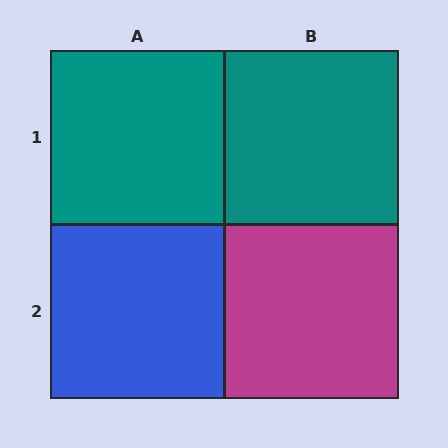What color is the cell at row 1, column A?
Teal.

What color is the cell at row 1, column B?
Teal.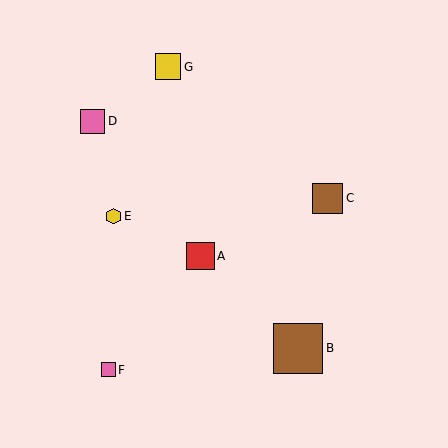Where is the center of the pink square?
The center of the pink square is at (93, 121).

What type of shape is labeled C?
Shape C is a brown square.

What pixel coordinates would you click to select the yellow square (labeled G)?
Click at (168, 67) to select the yellow square G.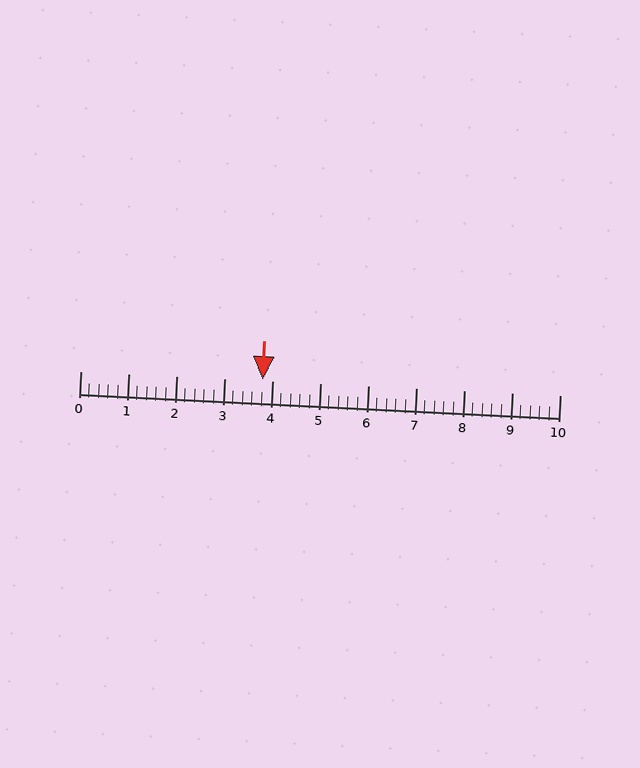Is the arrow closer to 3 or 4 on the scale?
The arrow is closer to 4.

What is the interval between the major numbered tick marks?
The major tick marks are spaced 1 units apart.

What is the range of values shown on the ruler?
The ruler shows values from 0 to 10.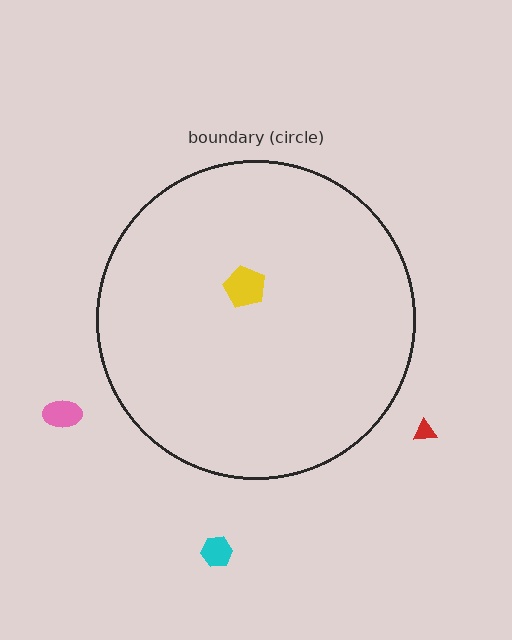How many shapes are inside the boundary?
1 inside, 3 outside.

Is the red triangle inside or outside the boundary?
Outside.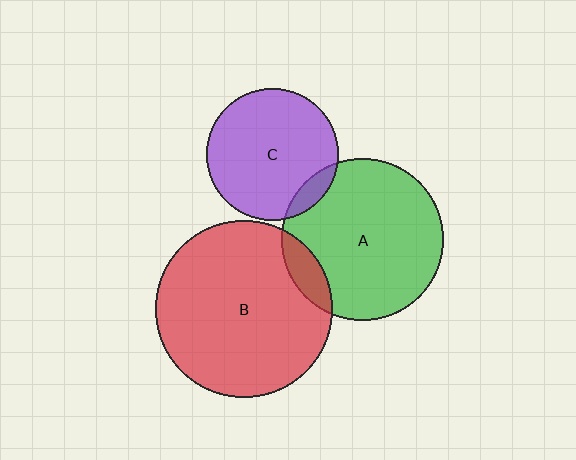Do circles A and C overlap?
Yes.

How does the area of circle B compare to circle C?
Approximately 1.8 times.